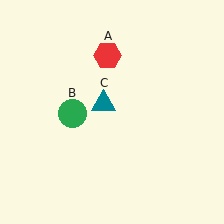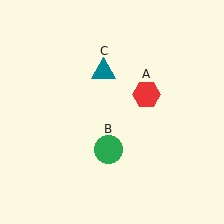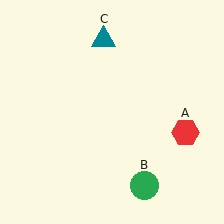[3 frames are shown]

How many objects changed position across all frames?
3 objects changed position: red hexagon (object A), green circle (object B), teal triangle (object C).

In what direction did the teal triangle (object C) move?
The teal triangle (object C) moved up.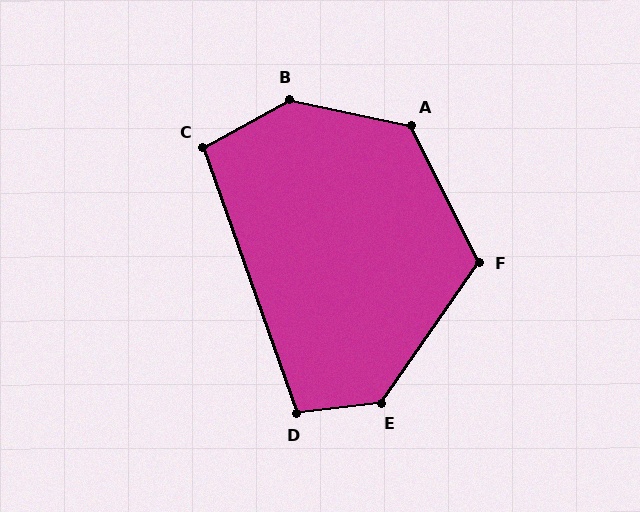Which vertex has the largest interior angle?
B, at approximately 139 degrees.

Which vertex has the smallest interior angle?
C, at approximately 100 degrees.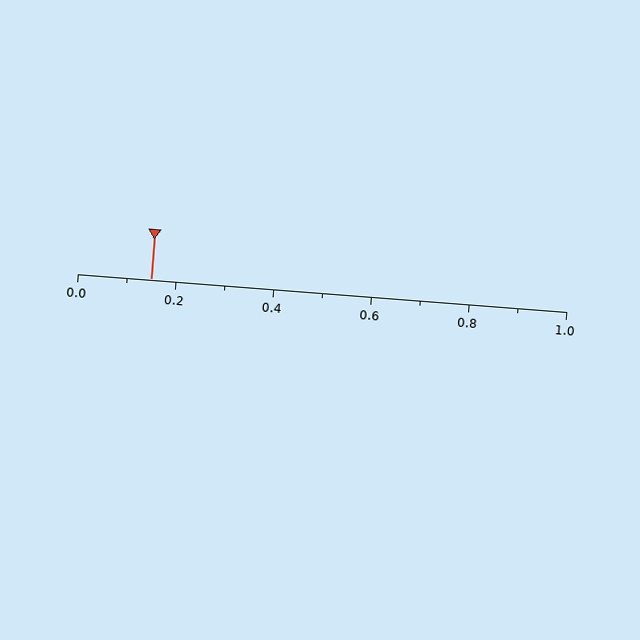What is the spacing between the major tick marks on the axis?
The major ticks are spaced 0.2 apart.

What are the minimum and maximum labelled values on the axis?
The axis runs from 0.0 to 1.0.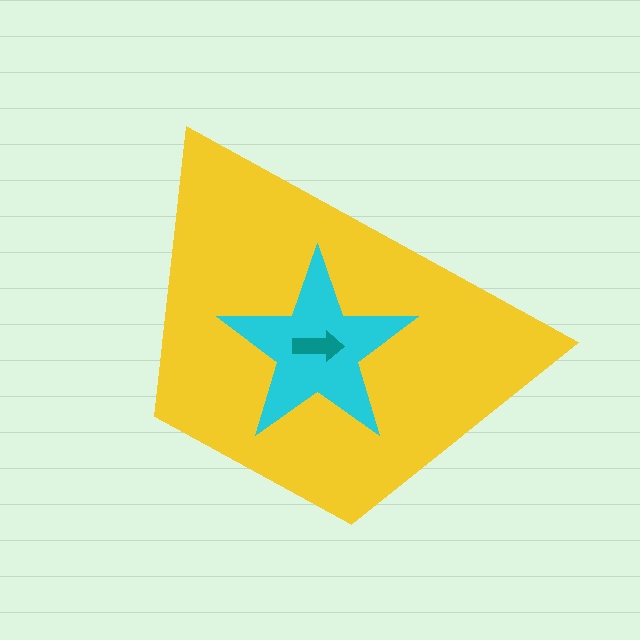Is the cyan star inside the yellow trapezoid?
Yes.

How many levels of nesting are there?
3.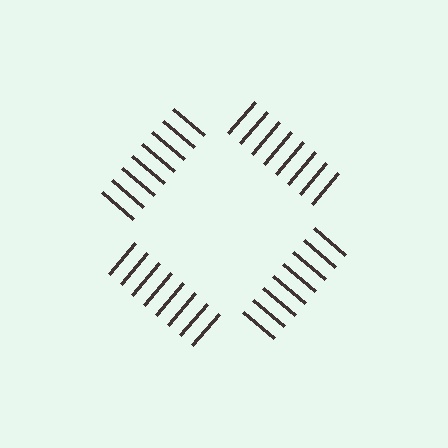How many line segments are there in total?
32 — 8 along each of the 4 edges.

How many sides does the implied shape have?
4 sides — the line-ends trace a square.